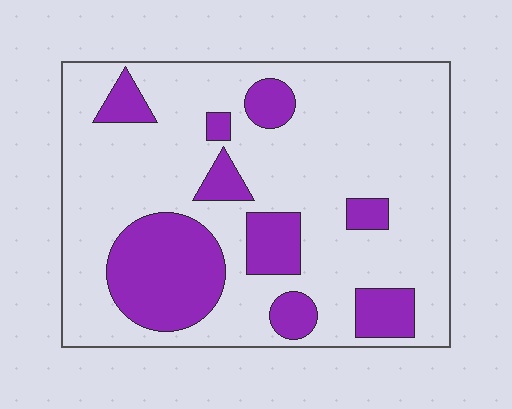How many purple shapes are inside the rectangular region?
9.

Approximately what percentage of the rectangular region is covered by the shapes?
Approximately 25%.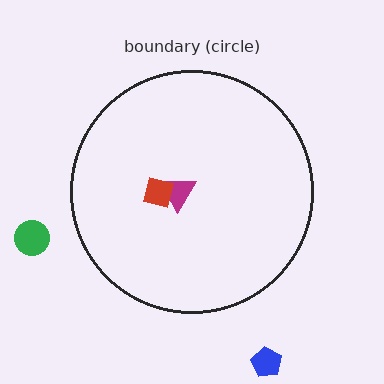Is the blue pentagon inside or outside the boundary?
Outside.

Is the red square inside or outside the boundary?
Inside.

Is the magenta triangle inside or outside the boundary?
Inside.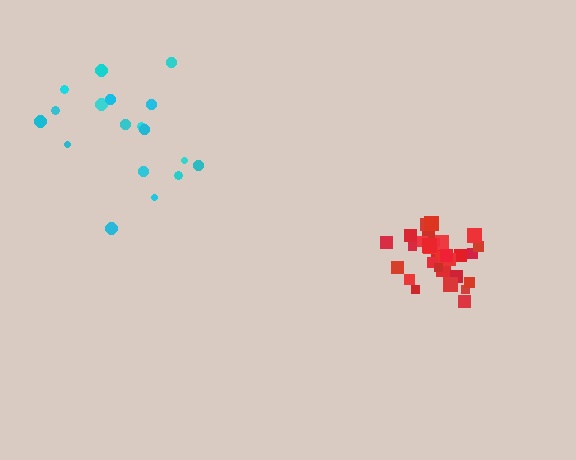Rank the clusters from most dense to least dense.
red, cyan.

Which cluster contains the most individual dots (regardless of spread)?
Red (31).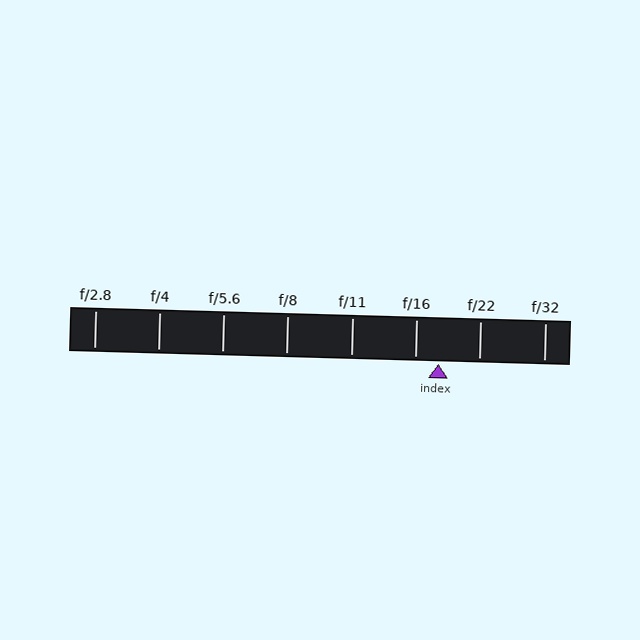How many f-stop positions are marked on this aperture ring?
There are 8 f-stop positions marked.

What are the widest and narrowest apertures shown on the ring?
The widest aperture shown is f/2.8 and the narrowest is f/32.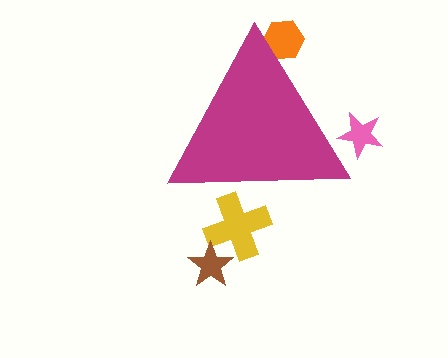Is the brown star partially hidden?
No, the brown star is fully visible.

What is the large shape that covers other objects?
A magenta triangle.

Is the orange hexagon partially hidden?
Yes, the orange hexagon is partially hidden behind the magenta triangle.